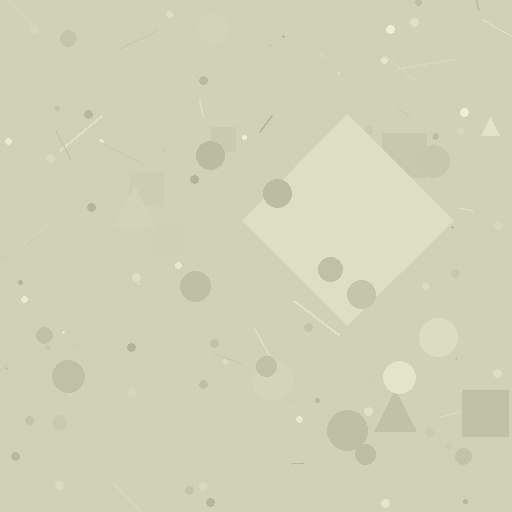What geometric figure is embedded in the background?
A diamond is embedded in the background.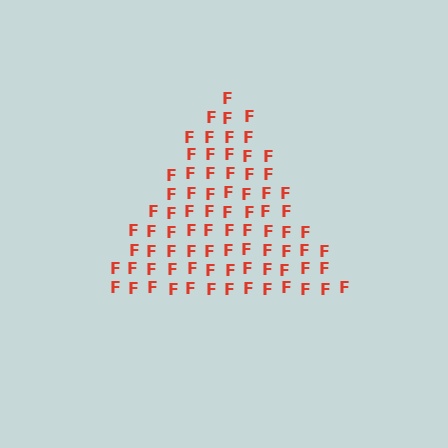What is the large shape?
The large shape is a triangle.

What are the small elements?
The small elements are letter F's.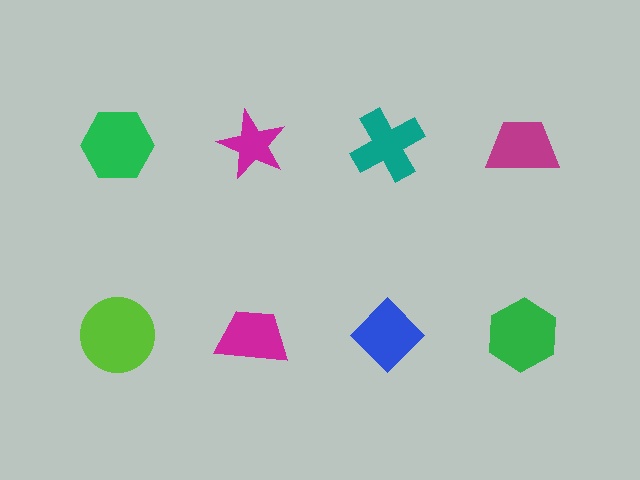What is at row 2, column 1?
A lime circle.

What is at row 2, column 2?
A magenta trapezoid.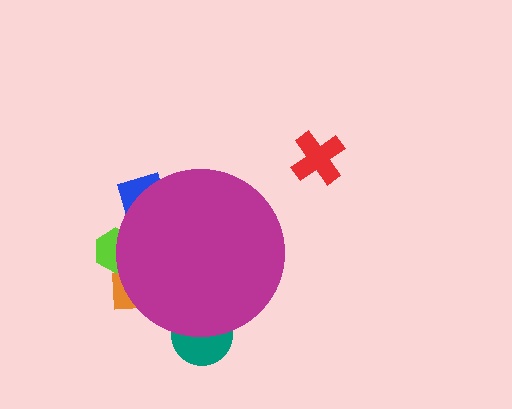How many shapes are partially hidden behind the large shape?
4 shapes are partially hidden.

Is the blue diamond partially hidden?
Yes, the blue diamond is partially hidden behind the magenta circle.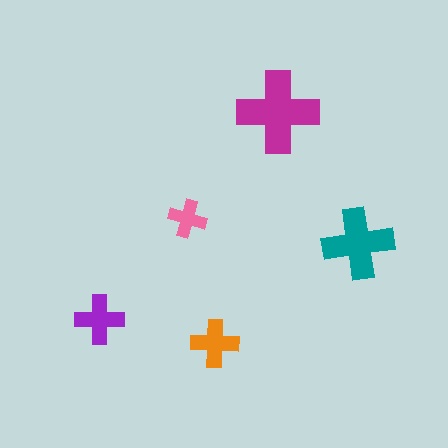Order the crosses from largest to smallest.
the magenta one, the teal one, the purple one, the orange one, the pink one.